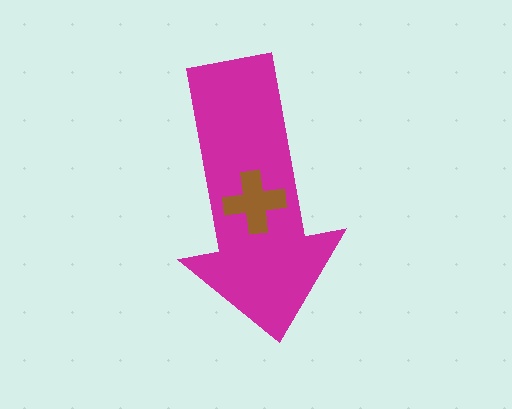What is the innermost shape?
The brown cross.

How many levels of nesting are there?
2.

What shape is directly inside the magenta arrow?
The brown cross.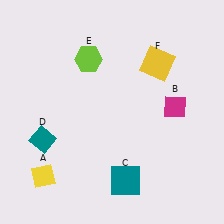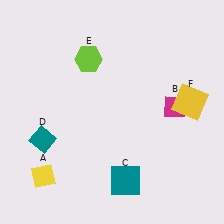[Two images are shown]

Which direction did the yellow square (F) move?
The yellow square (F) moved down.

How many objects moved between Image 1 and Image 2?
1 object moved between the two images.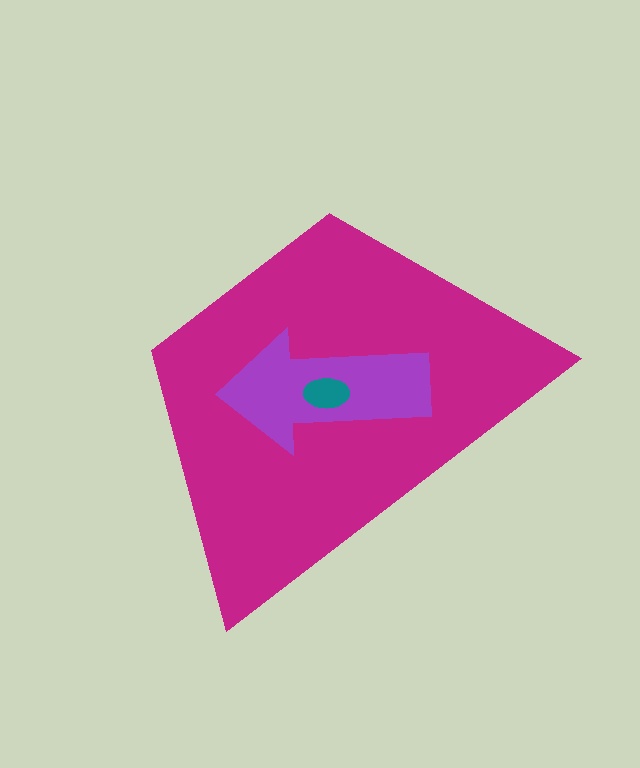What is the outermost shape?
The magenta trapezoid.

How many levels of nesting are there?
3.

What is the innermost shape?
The teal ellipse.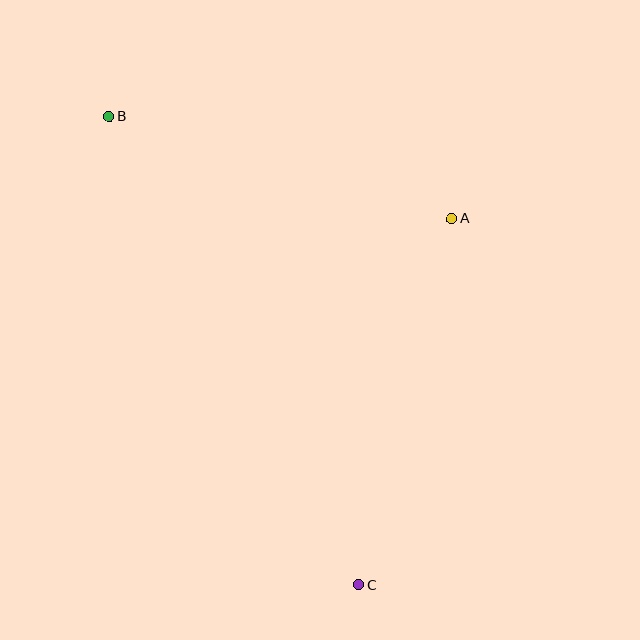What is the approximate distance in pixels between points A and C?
The distance between A and C is approximately 378 pixels.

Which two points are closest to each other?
Points A and B are closest to each other.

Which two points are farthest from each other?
Points B and C are farthest from each other.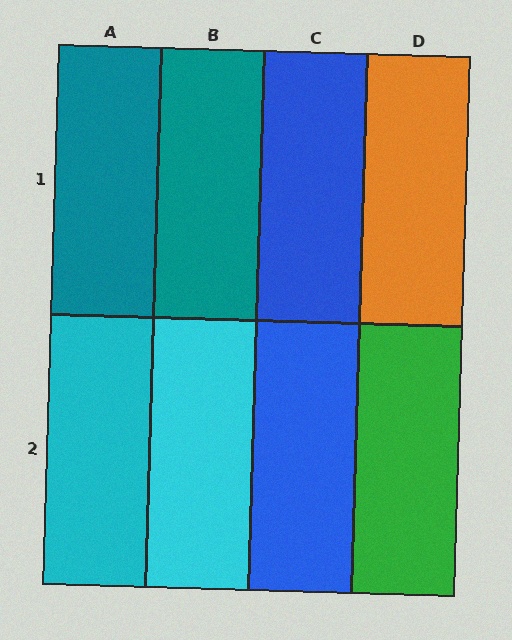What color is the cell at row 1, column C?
Blue.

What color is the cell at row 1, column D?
Orange.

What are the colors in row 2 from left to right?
Cyan, cyan, blue, green.